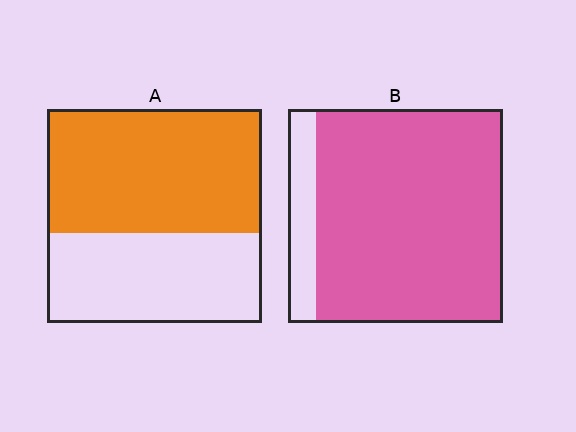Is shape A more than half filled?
Yes.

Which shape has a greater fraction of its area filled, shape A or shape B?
Shape B.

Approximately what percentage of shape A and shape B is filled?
A is approximately 60% and B is approximately 85%.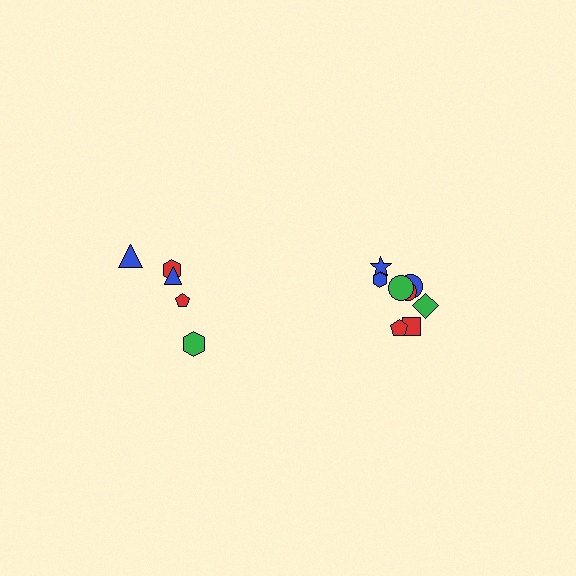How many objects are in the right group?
There are 8 objects.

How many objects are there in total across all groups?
There are 13 objects.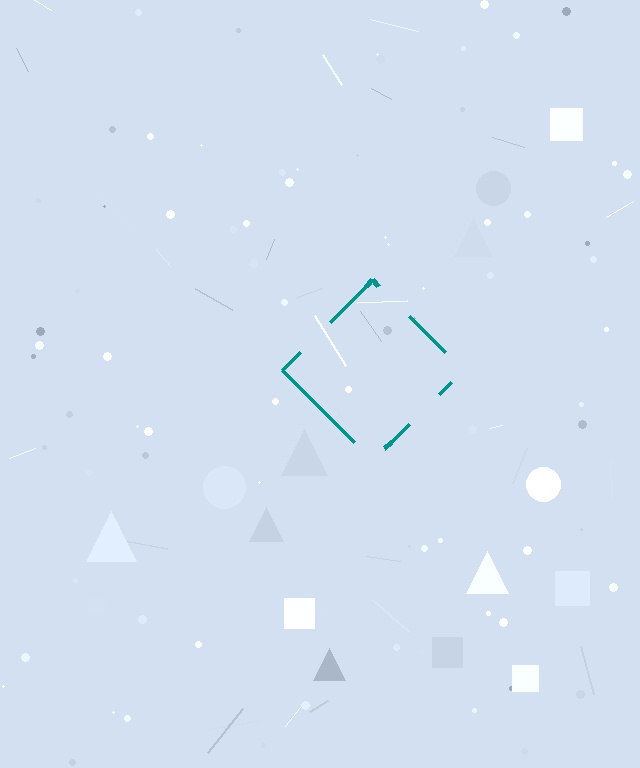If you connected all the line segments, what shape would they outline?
They would outline a diamond.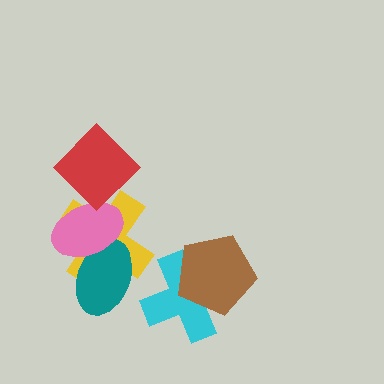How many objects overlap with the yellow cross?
3 objects overlap with the yellow cross.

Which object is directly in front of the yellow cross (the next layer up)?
The teal ellipse is directly in front of the yellow cross.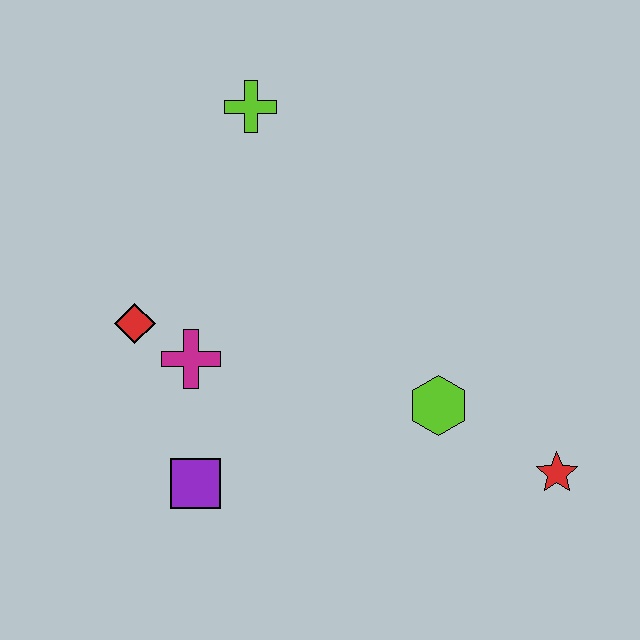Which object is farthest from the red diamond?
The red star is farthest from the red diamond.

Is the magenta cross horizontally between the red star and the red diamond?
Yes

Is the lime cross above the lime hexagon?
Yes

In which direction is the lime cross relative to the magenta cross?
The lime cross is above the magenta cross.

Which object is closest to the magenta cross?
The red diamond is closest to the magenta cross.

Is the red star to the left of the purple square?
No